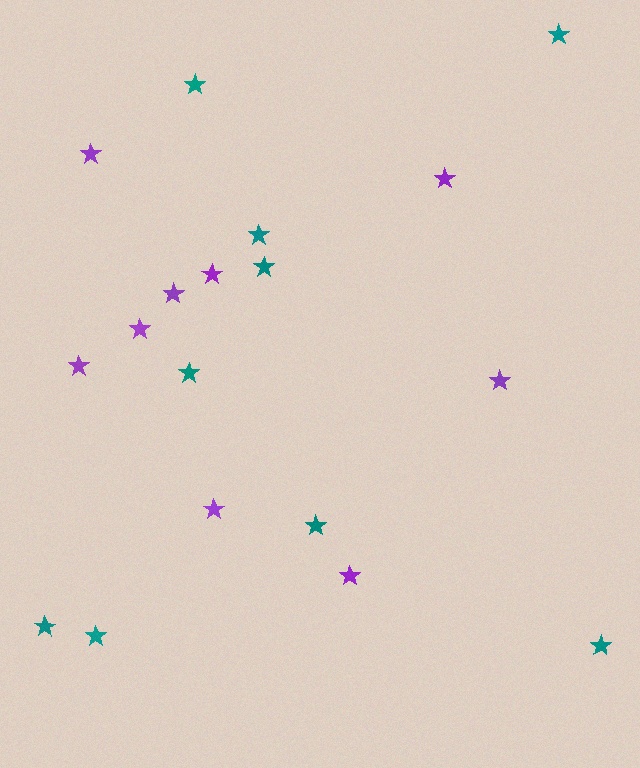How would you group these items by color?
There are 2 groups: one group of teal stars (9) and one group of purple stars (9).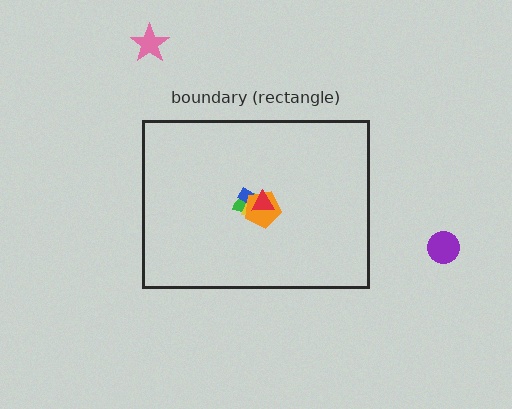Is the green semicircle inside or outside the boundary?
Inside.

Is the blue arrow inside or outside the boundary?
Inside.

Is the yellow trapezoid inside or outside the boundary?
Inside.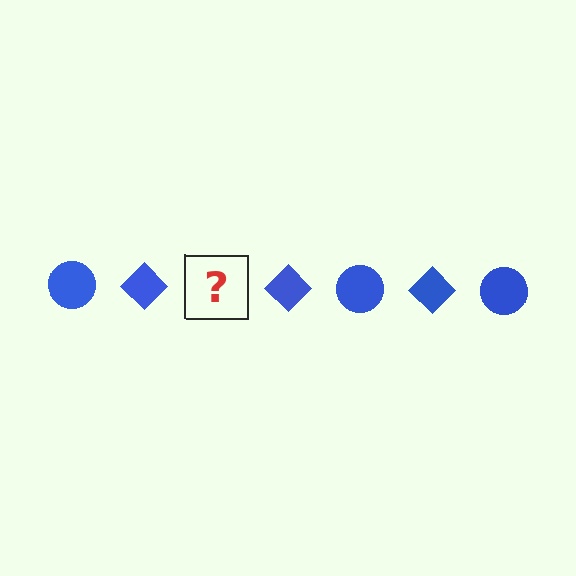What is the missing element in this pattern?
The missing element is a blue circle.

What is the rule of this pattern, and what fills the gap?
The rule is that the pattern cycles through circle, diamond shapes in blue. The gap should be filled with a blue circle.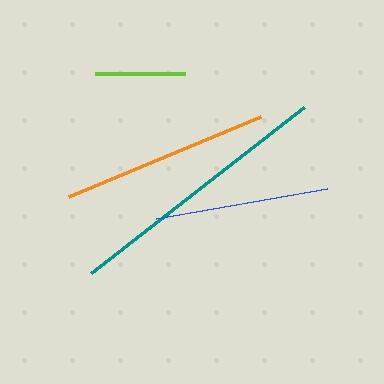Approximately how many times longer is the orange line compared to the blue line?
The orange line is approximately 1.2 times the length of the blue line.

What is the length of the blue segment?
The blue segment is approximately 173 pixels long.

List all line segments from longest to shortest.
From longest to shortest: teal, orange, blue, lime.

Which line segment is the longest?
The teal line is the longest at approximately 270 pixels.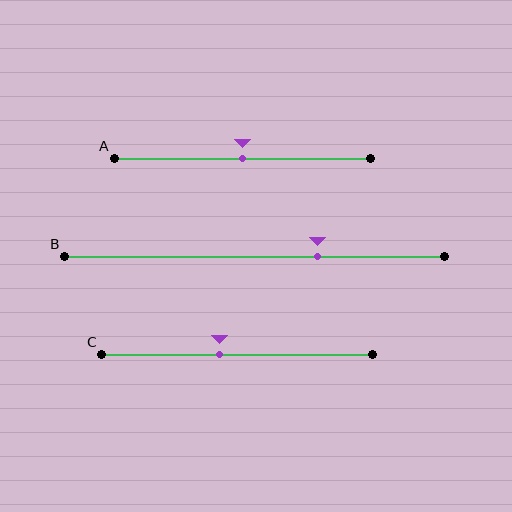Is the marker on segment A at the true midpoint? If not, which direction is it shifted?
Yes, the marker on segment A is at the true midpoint.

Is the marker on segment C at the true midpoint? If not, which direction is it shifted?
No, the marker on segment C is shifted to the left by about 6% of the segment length.